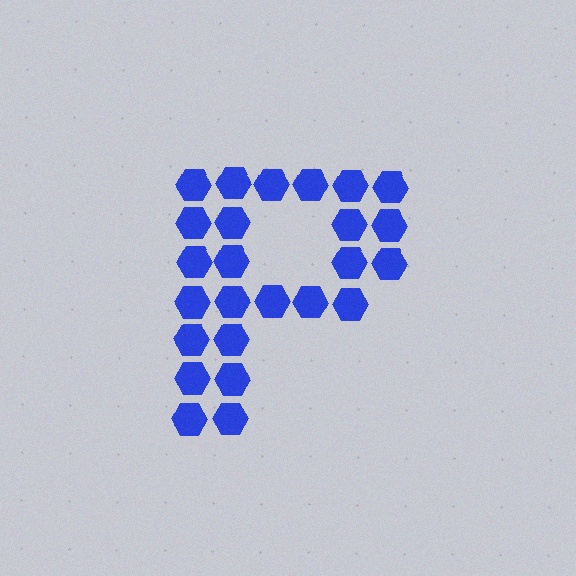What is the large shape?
The large shape is the letter P.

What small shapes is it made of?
It is made of small hexagons.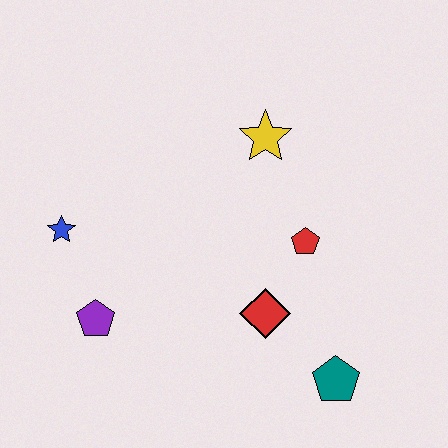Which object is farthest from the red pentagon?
The blue star is farthest from the red pentagon.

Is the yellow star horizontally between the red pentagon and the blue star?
Yes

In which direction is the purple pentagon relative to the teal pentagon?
The purple pentagon is to the left of the teal pentagon.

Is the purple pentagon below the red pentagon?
Yes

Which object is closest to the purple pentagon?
The blue star is closest to the purple pentagon.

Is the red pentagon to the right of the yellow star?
Yes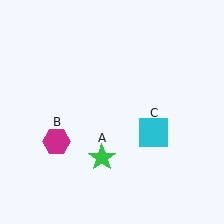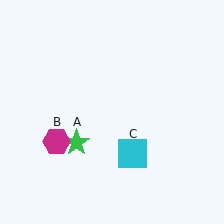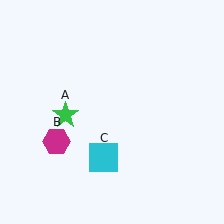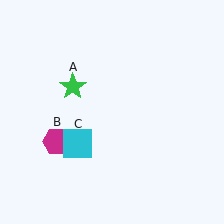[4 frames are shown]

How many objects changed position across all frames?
2 objects changed position: green star (object A), cyan square (object C).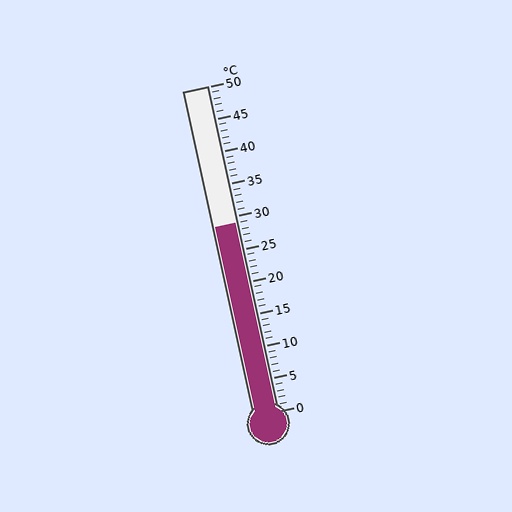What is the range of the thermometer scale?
The thermometer scale ranges from 0°C to 50°C.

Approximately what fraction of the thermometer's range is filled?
The thermometer is filled to approximately 60% of its range.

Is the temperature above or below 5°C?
The temperature is above 5°C.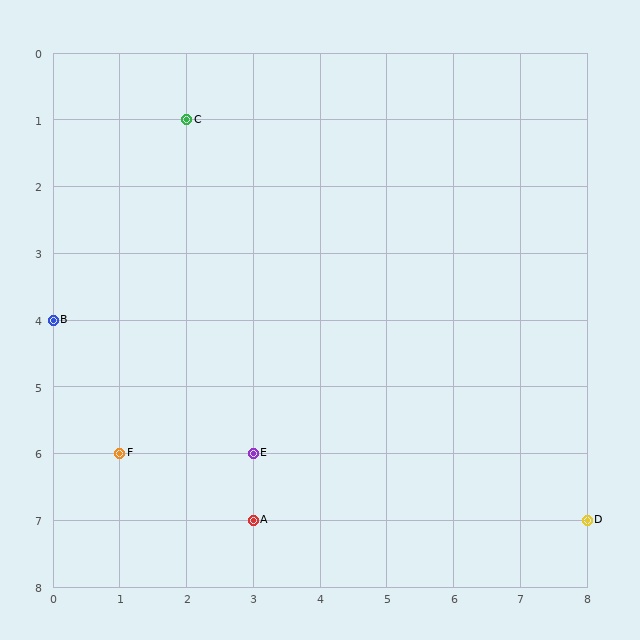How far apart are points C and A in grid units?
Points C and A are 1 column and 6 rows apart (about 6.1 grid units diagonally).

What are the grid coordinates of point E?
Point E is at grid coordinates (3, 6).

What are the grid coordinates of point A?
Point A is at grid coordinates (3, 7).